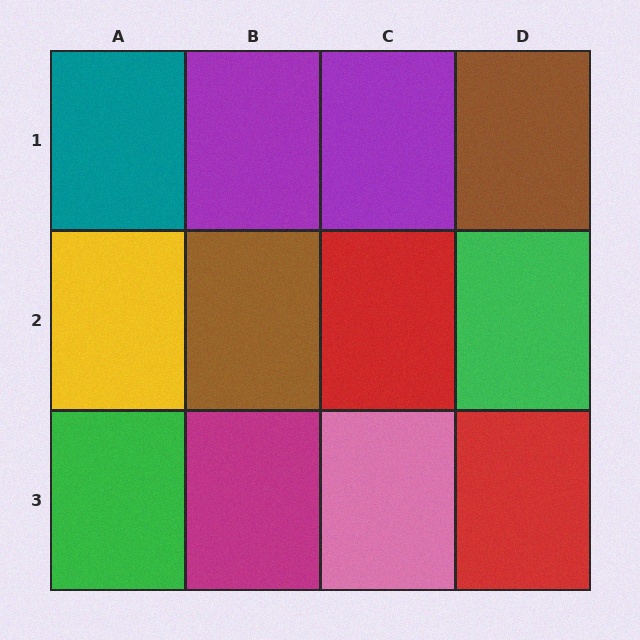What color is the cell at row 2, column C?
Red.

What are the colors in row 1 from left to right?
Teal, purple, purple, brown.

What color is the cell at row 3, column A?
Green.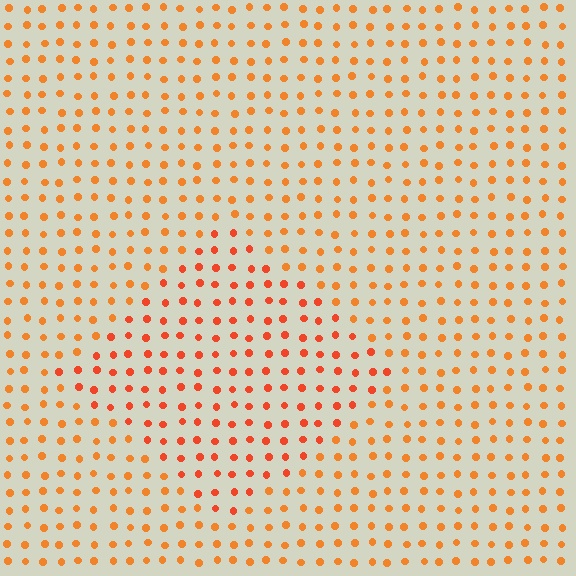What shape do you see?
I see a diamond.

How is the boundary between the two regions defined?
The boundary is defined purely by a slight shift in hue (about 19 degrees). Spacing, size, and orientation are identical on both sides.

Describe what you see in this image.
The image is filled with small orange elements in a uniform arrangement. A diamond-shaped region is visible where the elements are tinted to a slightly different hue, forming a subtle color boundary.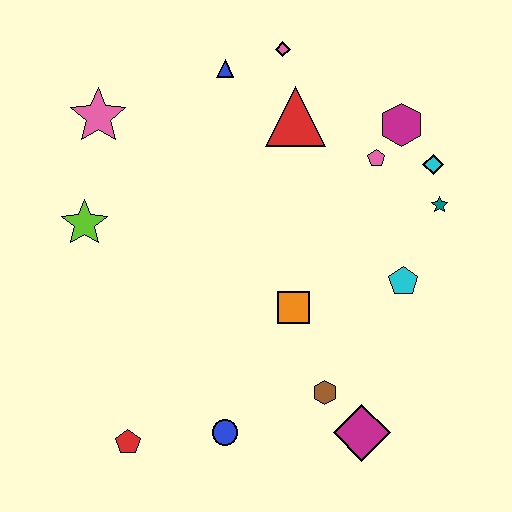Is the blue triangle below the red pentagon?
No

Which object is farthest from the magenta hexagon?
The red pentagon is farthest from the magenta hexagon.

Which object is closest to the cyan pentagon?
The teal star is closest to the cyan pentagon.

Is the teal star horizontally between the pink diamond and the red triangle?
No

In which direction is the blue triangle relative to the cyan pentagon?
The blue triangle is above the cyan pentagon.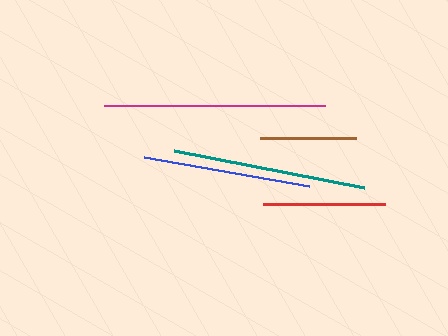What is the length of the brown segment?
The brown segment is approximately 96 pixels long.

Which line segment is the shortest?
The brown line is the shortest at approximately 96 pixels.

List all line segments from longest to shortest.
From longest to shortest: magenta, teal, blue, red, brown.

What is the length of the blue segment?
The blue segment is approximately 168 pixels long.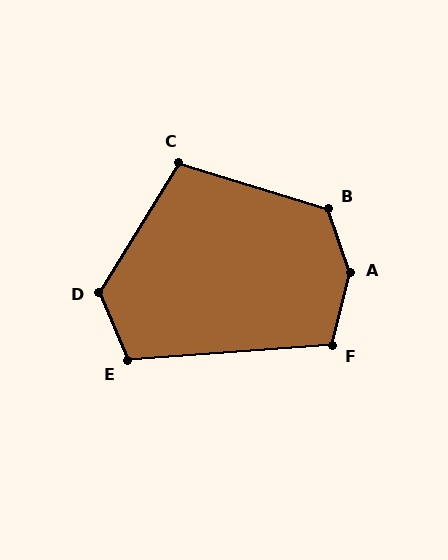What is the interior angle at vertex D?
Approximately 126 degrees (obtuse).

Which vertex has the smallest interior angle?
C, at approximately 104 degrees.